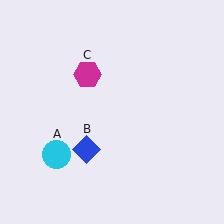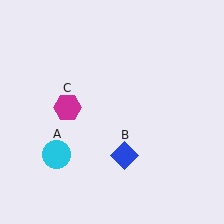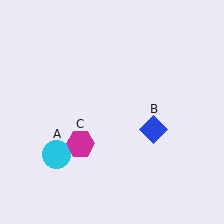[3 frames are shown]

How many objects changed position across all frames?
2 objects changed position: blue diamond (object B), magenta hexagon (object C).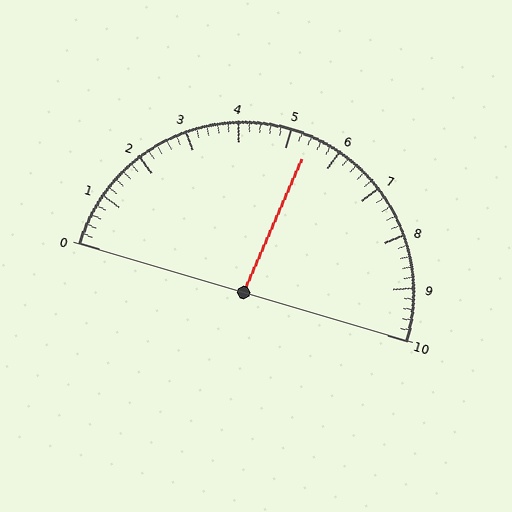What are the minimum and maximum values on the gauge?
The gauge ranges from 0 to 10.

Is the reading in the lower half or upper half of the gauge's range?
The reading is in the upper half of the range (0 to 10).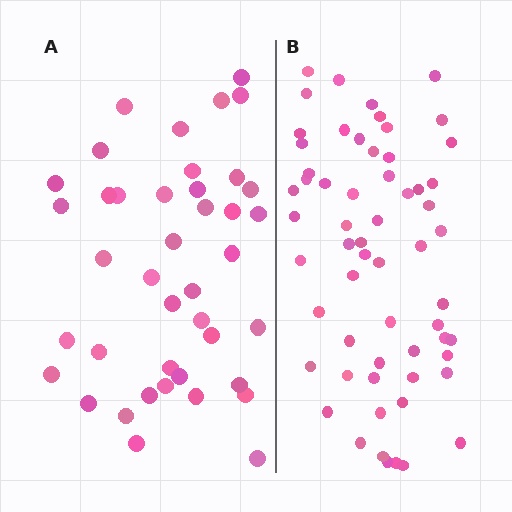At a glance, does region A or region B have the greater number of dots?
Region B (the right region) has more dots.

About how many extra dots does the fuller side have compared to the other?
Region B has approximately 20 more dots than region A.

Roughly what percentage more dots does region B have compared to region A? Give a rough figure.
About 45% more.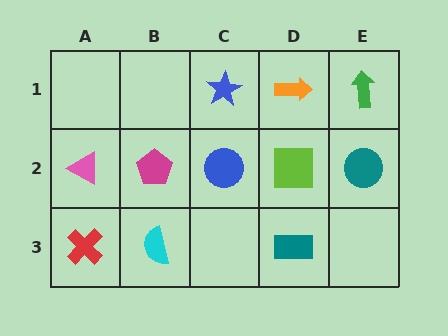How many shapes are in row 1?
3 shapes.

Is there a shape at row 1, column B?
No, that cell is empty.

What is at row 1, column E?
A green arrow.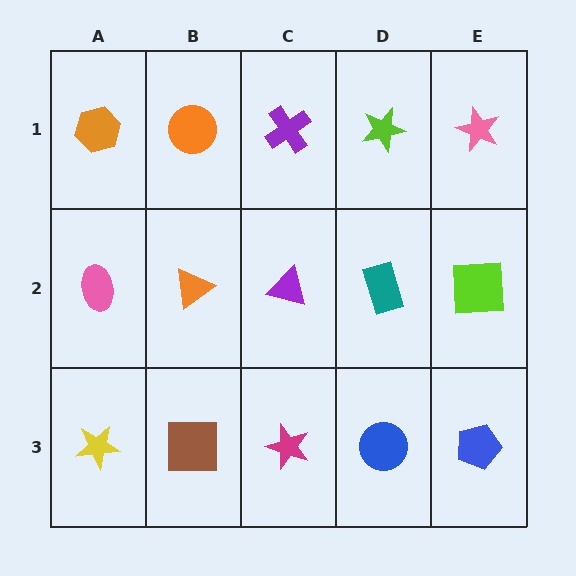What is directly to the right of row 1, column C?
A lime star.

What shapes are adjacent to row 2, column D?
A lime star (row 1, column D), a blue circle (row 3, column D), a purple triangle (row 2, column C), a lime square (row 2, column E).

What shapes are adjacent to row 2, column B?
An orange circle (row 1, column B), a brown square (row 3, column B), a pink ellipse (row 2, column A), a purple triangle (row 2, column C).